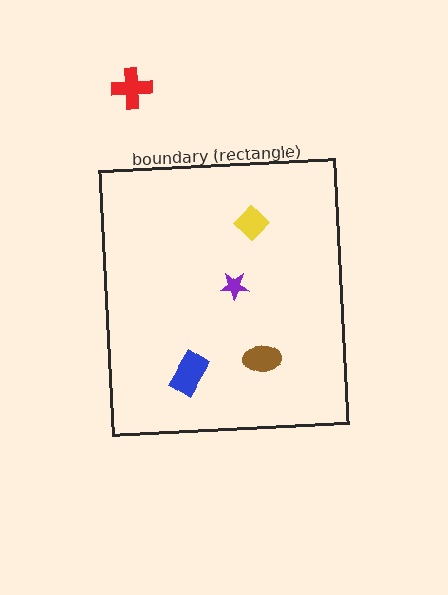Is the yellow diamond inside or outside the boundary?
Inside.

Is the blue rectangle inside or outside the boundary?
Inside.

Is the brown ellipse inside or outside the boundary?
Inside.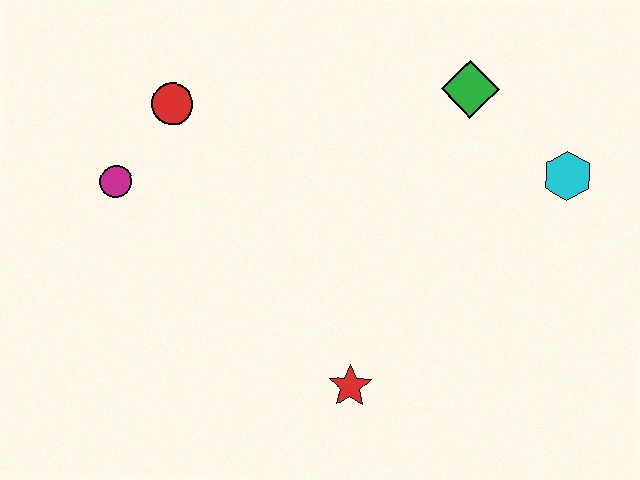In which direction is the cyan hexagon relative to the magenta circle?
The cyan hexagon is to the right of the magenta circle.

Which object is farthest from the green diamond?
The magenta circle is farthest from the green diamond.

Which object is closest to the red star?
The cyan hexagon is closest to the red star.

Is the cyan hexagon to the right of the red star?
Yes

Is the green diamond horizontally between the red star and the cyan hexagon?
Yes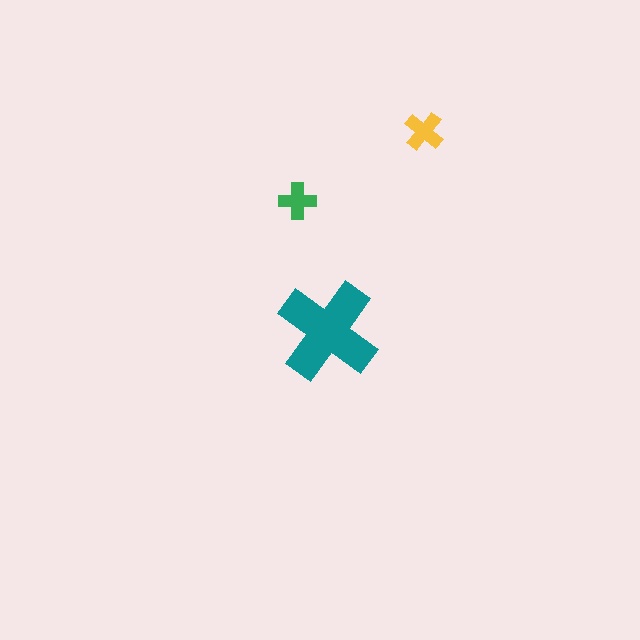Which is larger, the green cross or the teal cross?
The teal one.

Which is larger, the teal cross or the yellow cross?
The teal one.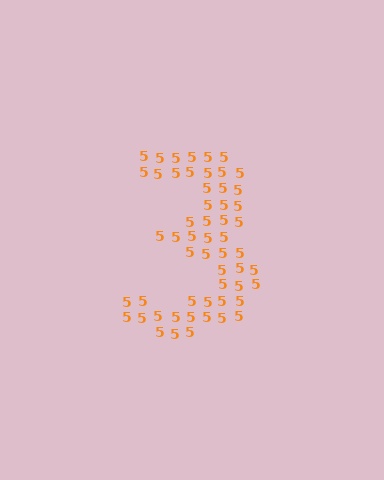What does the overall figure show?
The overall figure shows the digit 3.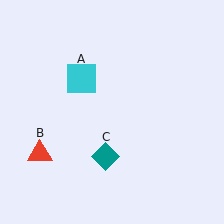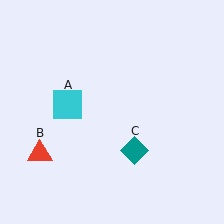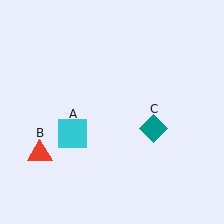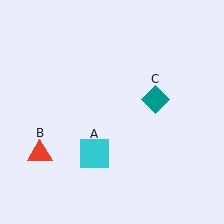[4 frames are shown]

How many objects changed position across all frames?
2 objects changed position: cyan square (object A), teal diamond (object C).